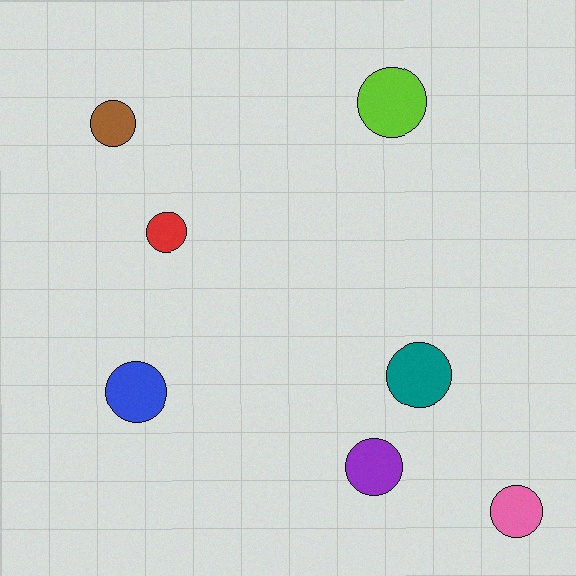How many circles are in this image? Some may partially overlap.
There are 7 circles.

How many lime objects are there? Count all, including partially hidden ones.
There is 1 lime object.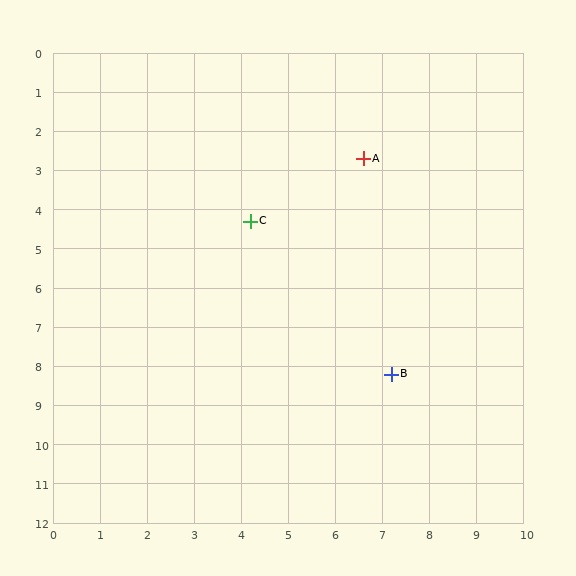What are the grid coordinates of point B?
Point B is at approximately (7.2, 8.2).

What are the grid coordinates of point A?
Point A is at approximately (6.6, 2.7).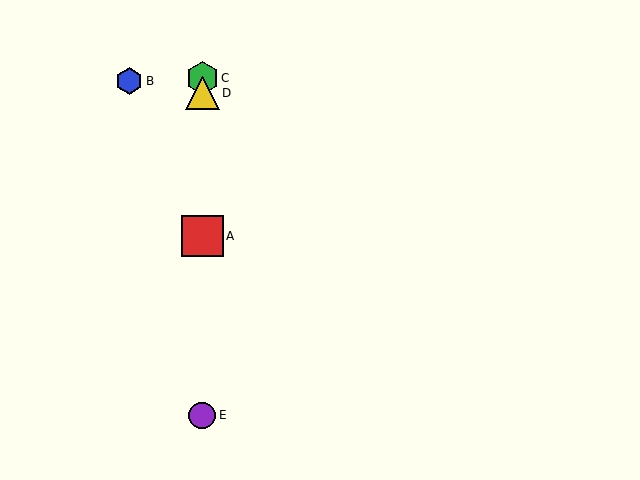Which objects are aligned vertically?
Objects A, C, D, E are aligned vertically.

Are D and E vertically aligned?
Yes, both are at x≈202.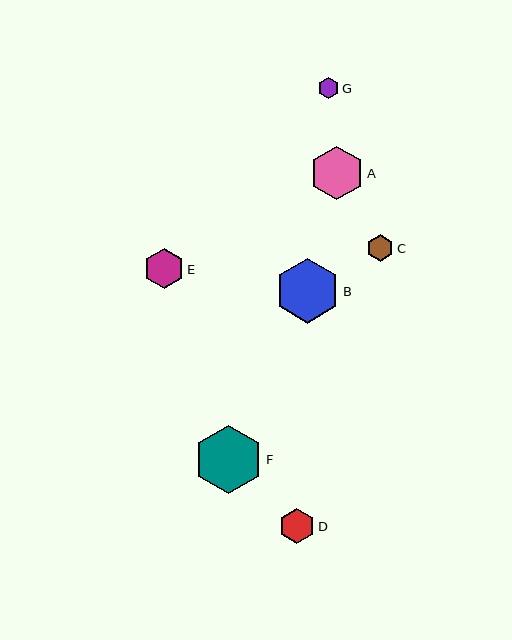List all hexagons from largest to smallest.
From largest to smallest: F, B, A, E, D, C, G.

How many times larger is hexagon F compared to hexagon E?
Hexagon F is approximately 1.7 times the size of hexagon E.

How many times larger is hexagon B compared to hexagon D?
Hexagon B is approximately 1.8 times the size of hexagon D.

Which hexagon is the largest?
Hexagon F is the largest with a size of approximately 68 pixels.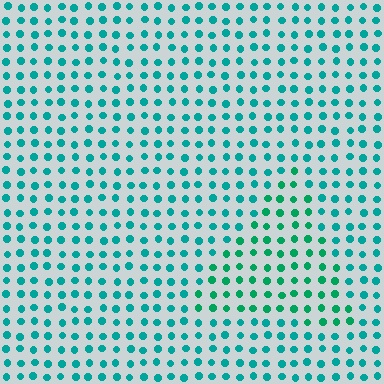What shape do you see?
I see a triangle.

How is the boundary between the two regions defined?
The boundary is defined purely by a slight shift in hue (about 23 degrees). Spacing, size, and orientation are identical on both sides.